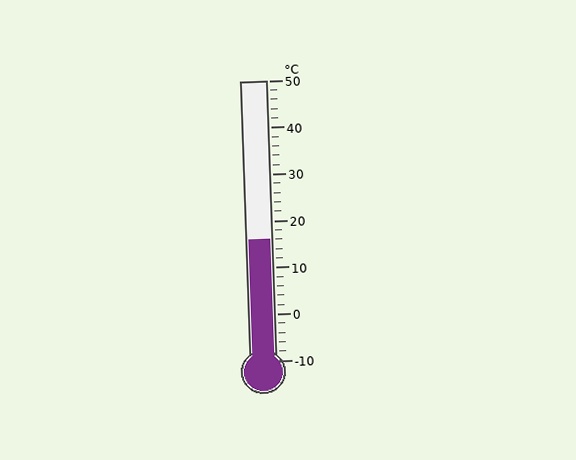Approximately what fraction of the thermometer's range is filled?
The thermometer is filled to approximately 45% of its range.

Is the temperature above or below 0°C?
The temperature is above 0°C.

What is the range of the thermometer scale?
The thermometer scale ranges from -10°C to 50°C.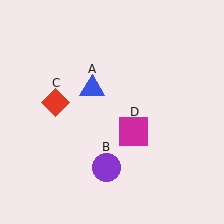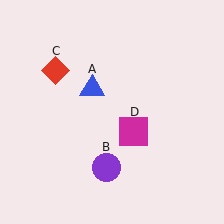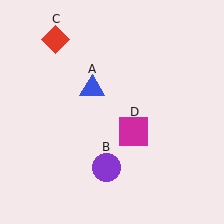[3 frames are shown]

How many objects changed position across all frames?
1 object changed position: red diamond (object C).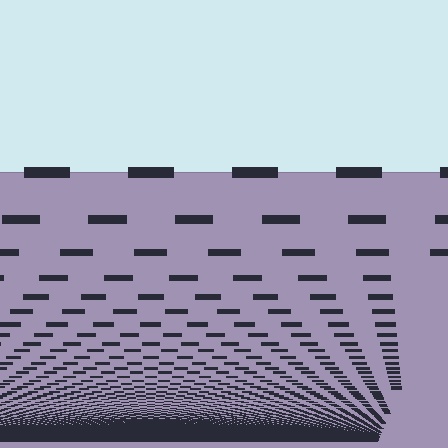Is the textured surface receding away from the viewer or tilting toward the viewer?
The surface appears to tilt toward the viewer. Texture elements get larger and sparser toward the top.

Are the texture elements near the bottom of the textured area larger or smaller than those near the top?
Smaller. The gradient is inverted — elements near the bottom are smaller and denser.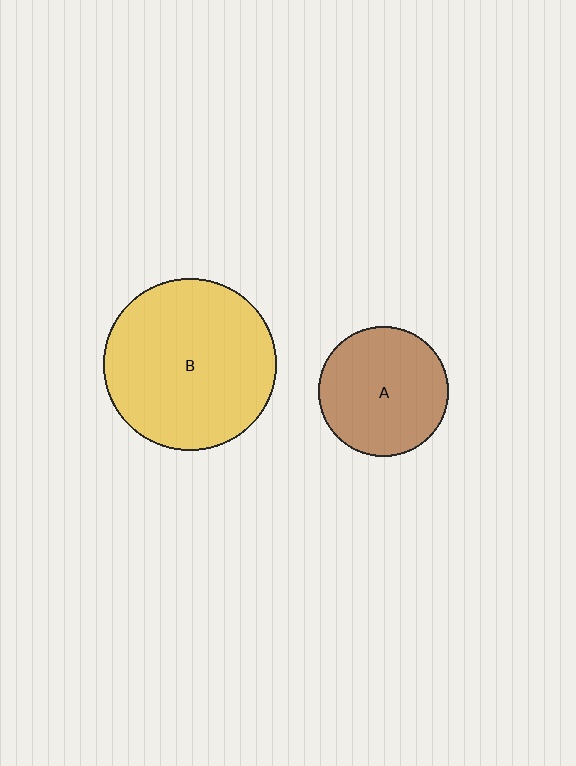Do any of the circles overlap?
No, none of the circles overlap.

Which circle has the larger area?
Circle B (yellow).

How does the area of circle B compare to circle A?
Approximately 1.8 times.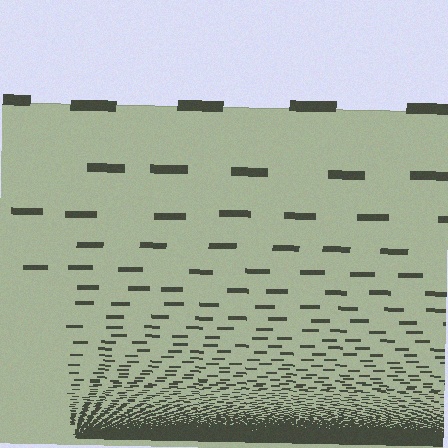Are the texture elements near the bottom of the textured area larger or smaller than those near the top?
Smaller. The gradient is inverted — elements near the bottom are smaller and denser.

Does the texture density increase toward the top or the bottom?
Density increases toward the bottom.